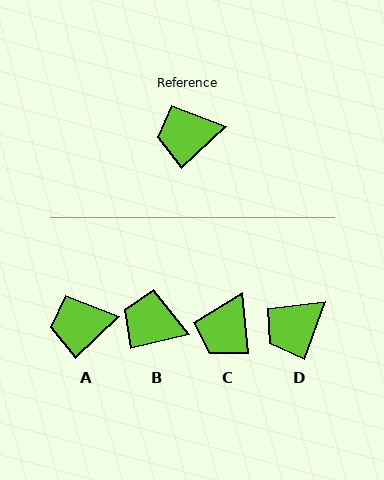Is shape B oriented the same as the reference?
No, it is off by about 31 degrees.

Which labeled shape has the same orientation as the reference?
A.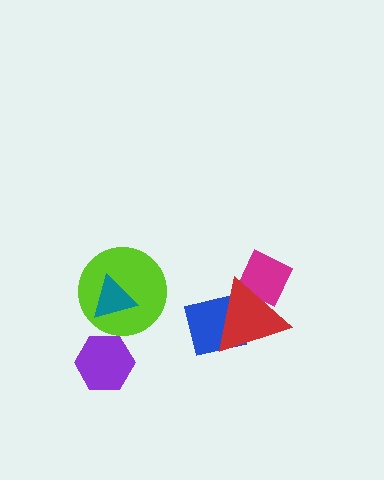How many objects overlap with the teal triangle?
1 object overlaps with the teal triangle.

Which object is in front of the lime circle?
The teal triangle is in front of the lime circle.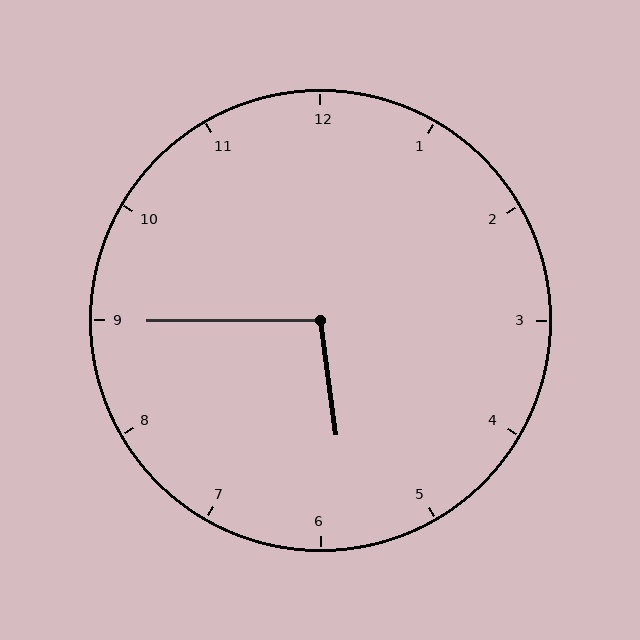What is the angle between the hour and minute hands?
Approximately 98 degrees.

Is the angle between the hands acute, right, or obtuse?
It is obtuse.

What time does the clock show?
5:45.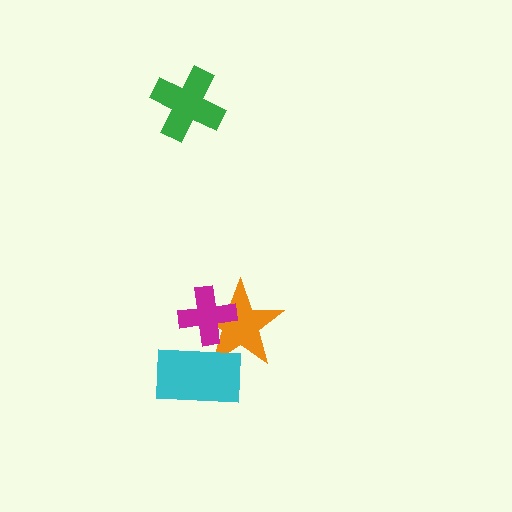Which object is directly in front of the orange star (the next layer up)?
The cyan rectangle is directly in front of the orange star.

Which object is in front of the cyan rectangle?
The magenta cross is in front of the cyan rectangle.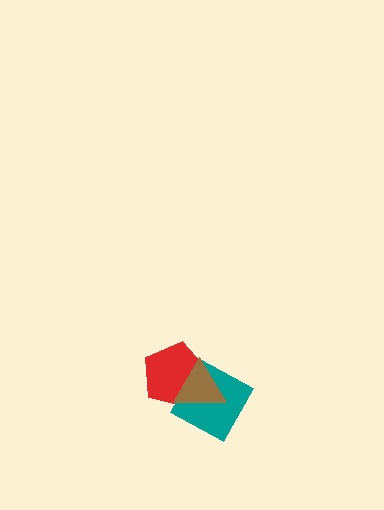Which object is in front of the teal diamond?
The brown triangle is in front of the teal diamond.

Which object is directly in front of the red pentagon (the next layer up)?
The teal diamond is directly in front of the red pentagon.